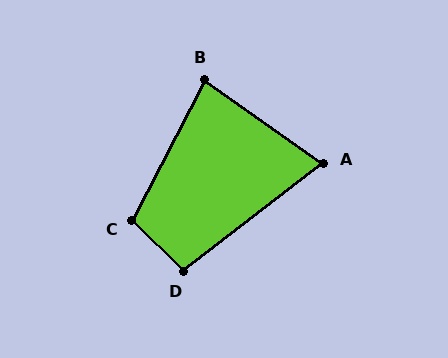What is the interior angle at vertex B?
Approximately 82 degrees (acute).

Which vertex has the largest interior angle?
C, at approximately 107 degrees.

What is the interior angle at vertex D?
Approximately 98 degrees (obtuse).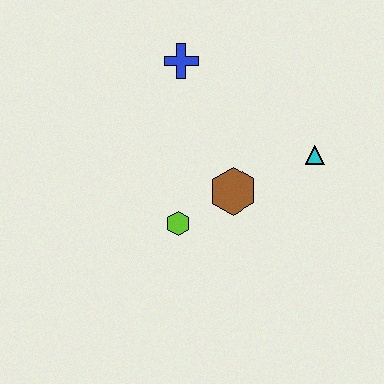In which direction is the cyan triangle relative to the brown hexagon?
The cyan triangle is to the right of the brown hexagon.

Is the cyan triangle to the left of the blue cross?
No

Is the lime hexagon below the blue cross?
Yes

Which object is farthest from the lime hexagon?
The blue cross is farthest from the lime hexagon.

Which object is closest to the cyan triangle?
The brown hexagon is closest to the cyan triangle.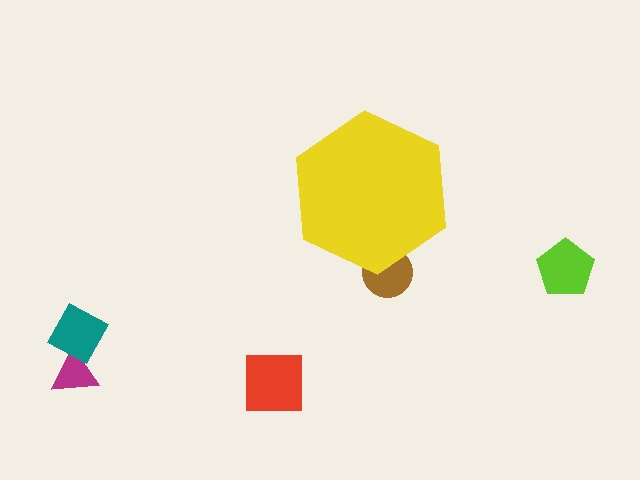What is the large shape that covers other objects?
A yellow hexagon.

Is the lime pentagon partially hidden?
No, the lime pentagon is fully visible.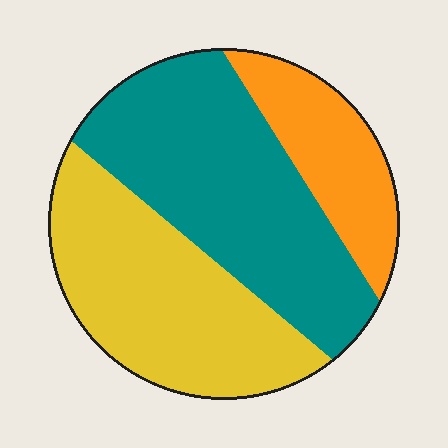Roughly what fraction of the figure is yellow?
Yellow covers around 40% of the figure.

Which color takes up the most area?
Teal, at roughly 45%.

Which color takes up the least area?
Orange, at roughly 20%.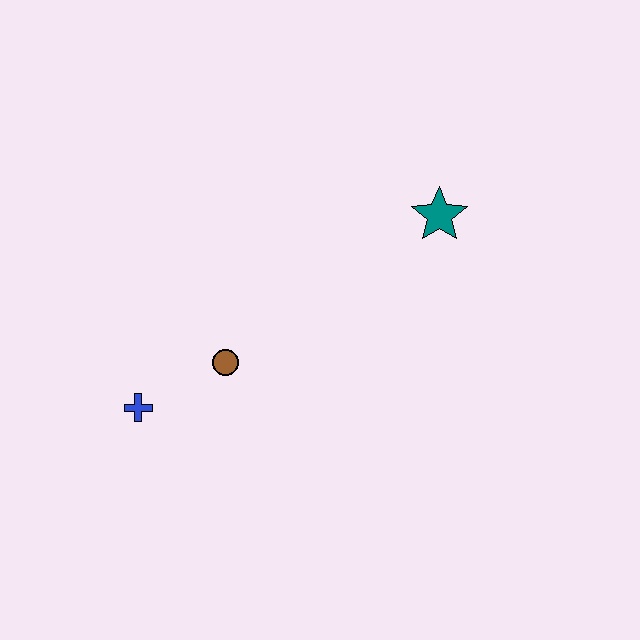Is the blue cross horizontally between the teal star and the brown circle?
No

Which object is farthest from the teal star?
The blue cross is farthest from the teal star.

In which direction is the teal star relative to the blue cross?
The teal star is to the right of the blue cross.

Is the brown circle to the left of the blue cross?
No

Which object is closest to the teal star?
The brown circle is closest to the teal star.